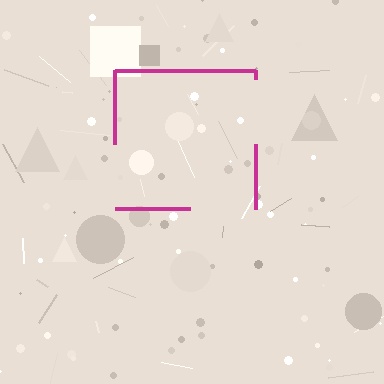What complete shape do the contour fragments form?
The contour fragments form a square.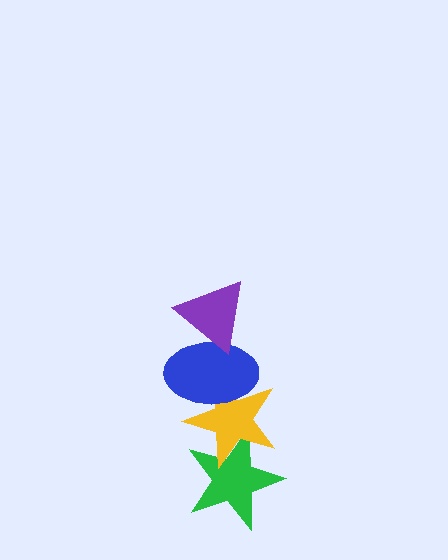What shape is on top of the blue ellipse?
The purple triangle is on top of the blue ellipse.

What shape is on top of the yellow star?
The blue ellipse is on top of the yellow star.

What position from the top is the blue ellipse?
The blue ellipse is 2nd from the top.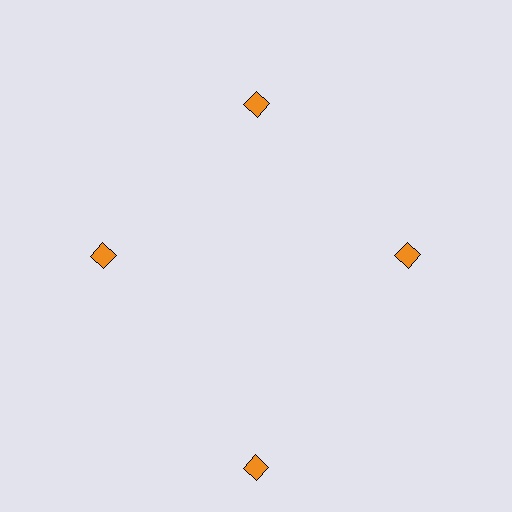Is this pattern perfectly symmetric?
No. The 4 orange diamonds are arranged in a ring, but one element near the 6 o'clock position is pushed outward from the center, breaking the 4-fold rotational symmetry.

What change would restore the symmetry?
The symmetry would be restored by moving it inward, back onto the ring so that all 4 diamonds sit at equal angles and equal distance from the center.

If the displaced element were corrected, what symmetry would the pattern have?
It would have 4-fold rotational symmetry — the pattern would map onto itself every 90 degrees.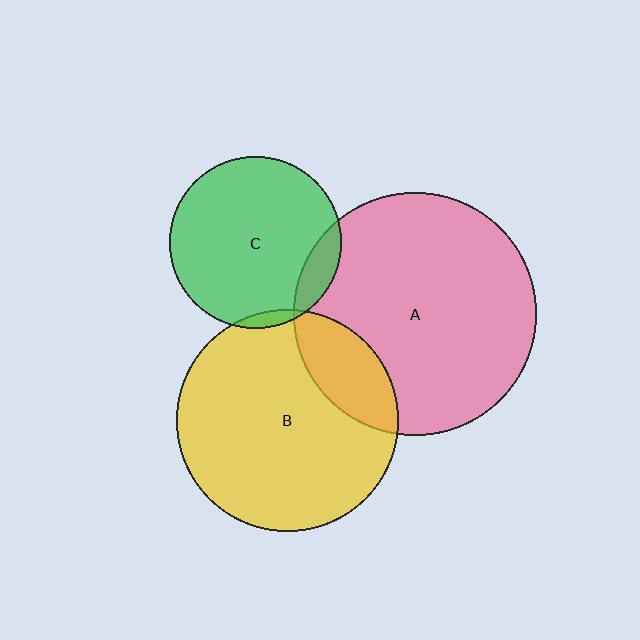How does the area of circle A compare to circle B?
Approximately 1.2 times.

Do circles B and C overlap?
Yes.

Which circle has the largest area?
Circle A (pink).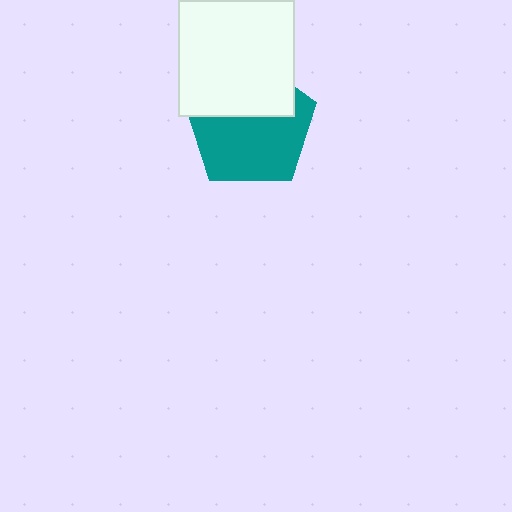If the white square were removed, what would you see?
You would see the complete teal pentagon.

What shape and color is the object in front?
The object in front is a white square.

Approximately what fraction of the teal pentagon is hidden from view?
Roughly 40% of the teal pentagon is hidden behind the white square.